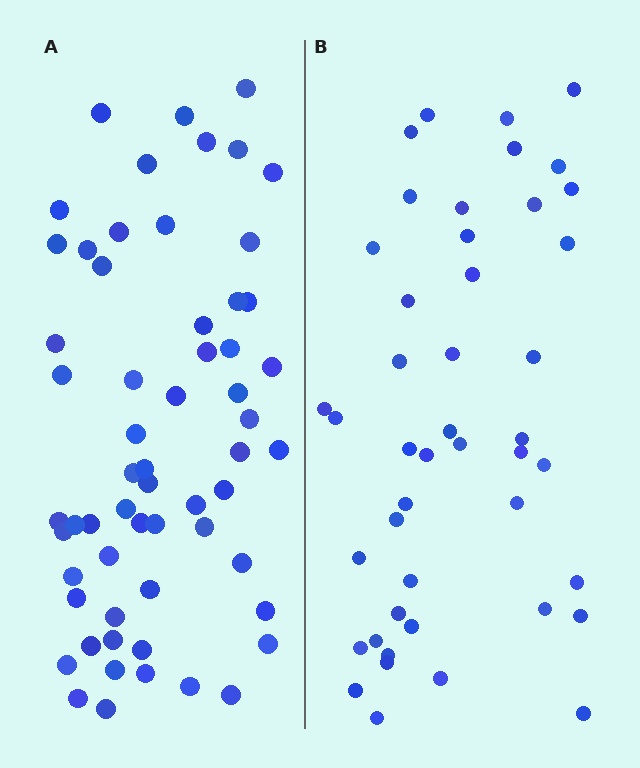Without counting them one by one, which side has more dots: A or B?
Region A (the left region) has more dots.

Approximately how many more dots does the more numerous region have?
Region A has approximately 15 more dots than region B.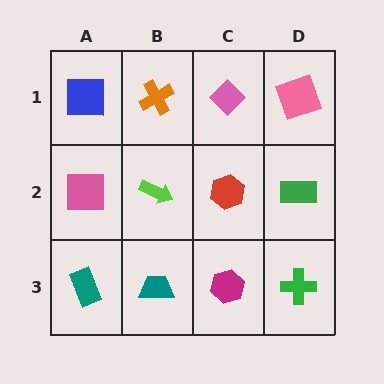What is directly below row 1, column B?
A lime arrow.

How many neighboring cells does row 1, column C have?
3.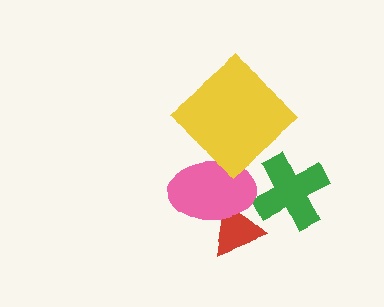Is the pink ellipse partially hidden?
Yes, it is partially covered by another shape.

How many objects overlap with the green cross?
0 objects overlap with the green cross.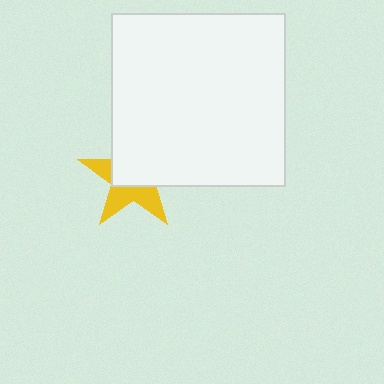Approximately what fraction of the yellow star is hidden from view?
Roughly 56% of the yellow star is hidden behind the white square.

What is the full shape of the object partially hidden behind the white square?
The partially hidden object is a yellow star.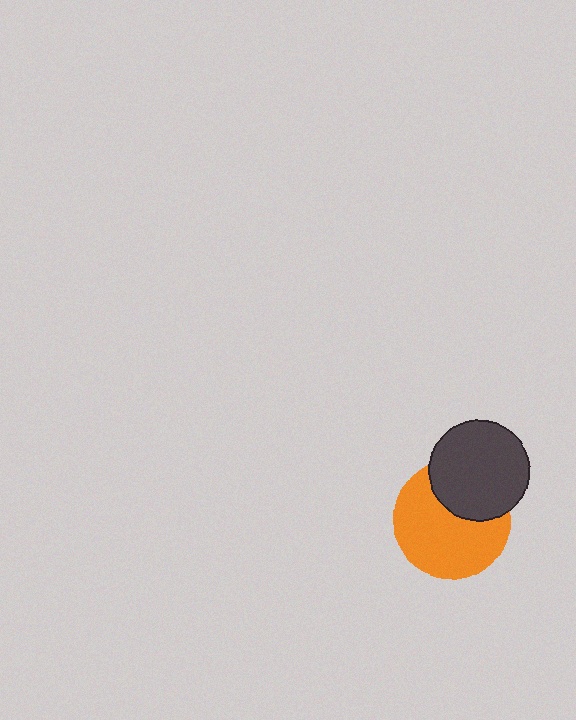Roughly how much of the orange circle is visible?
Most of it is visible (roughly 67%).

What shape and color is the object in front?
The object in front is a dark gray circle.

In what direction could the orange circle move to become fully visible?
The orange circle could move down. That would shift it out from behind the dark gray circle entirely.